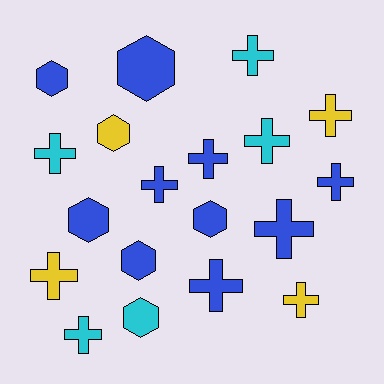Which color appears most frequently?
Blue, with 10 objects.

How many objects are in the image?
There are 19 objects.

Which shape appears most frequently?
Cross, with 12 objects.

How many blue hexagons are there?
There are 5 blue hexagons.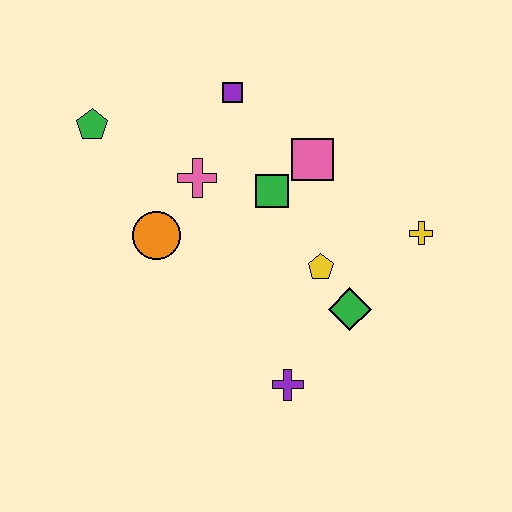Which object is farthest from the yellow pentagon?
The green pentagon is farthest from the yellow pentagon.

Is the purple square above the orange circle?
Yes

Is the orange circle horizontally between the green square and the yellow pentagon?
No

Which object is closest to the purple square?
The pink cross is closest to the purple square.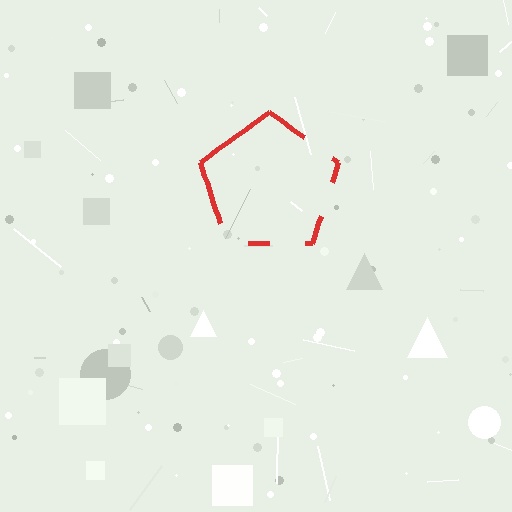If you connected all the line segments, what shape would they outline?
They would outline a pentagon.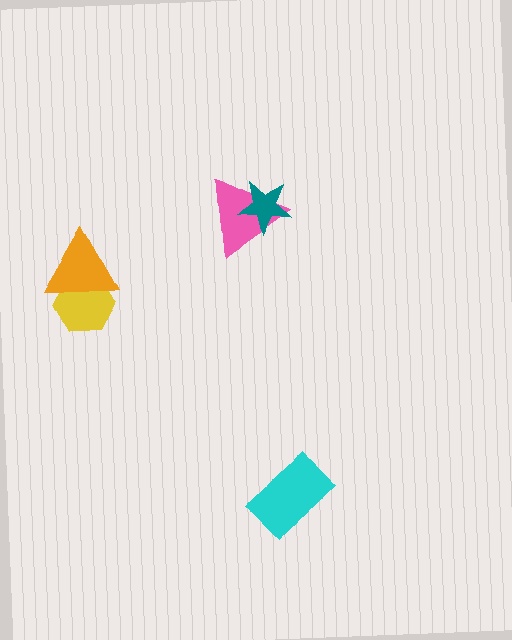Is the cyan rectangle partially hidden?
No, no other shape covers it.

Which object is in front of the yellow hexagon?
The orange triangle is in front of the yellow hexagon.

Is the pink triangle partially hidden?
Yes, it is partially covered by another shape.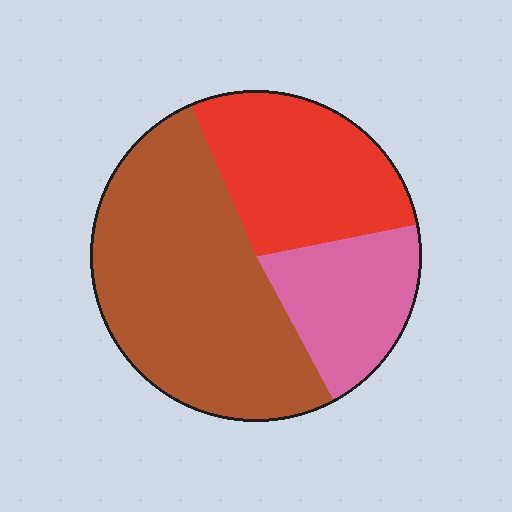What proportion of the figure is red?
Red takes up about one quarter (1/4) of the figure.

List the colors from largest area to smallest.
From largest to smallest: brown, red, pink.